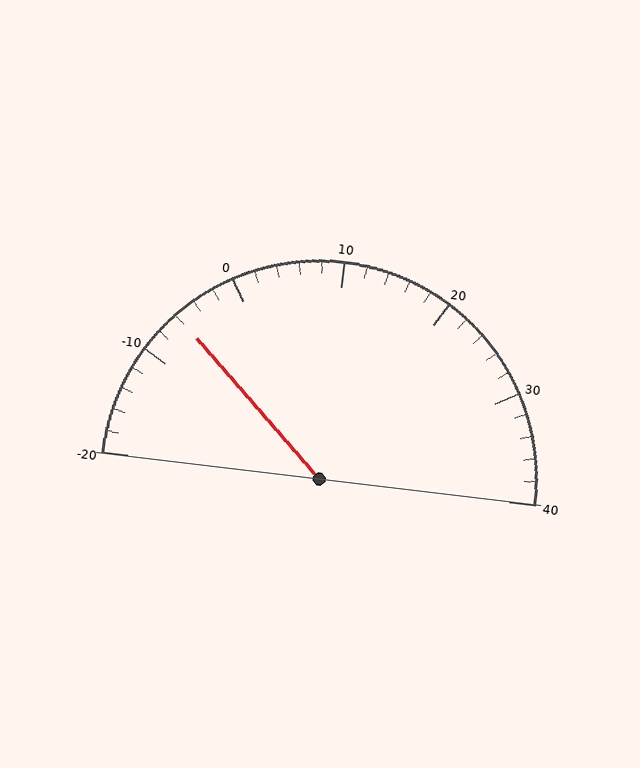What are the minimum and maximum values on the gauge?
The gauge ranges from -20 to 40.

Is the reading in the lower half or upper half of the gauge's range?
The reading is in the lower half of the range (-20 to 40).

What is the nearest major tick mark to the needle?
The nearest major tick mark is -10.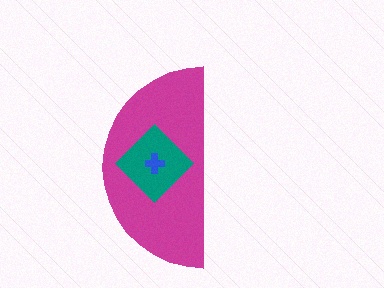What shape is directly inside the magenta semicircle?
The teal diamond.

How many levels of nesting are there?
3.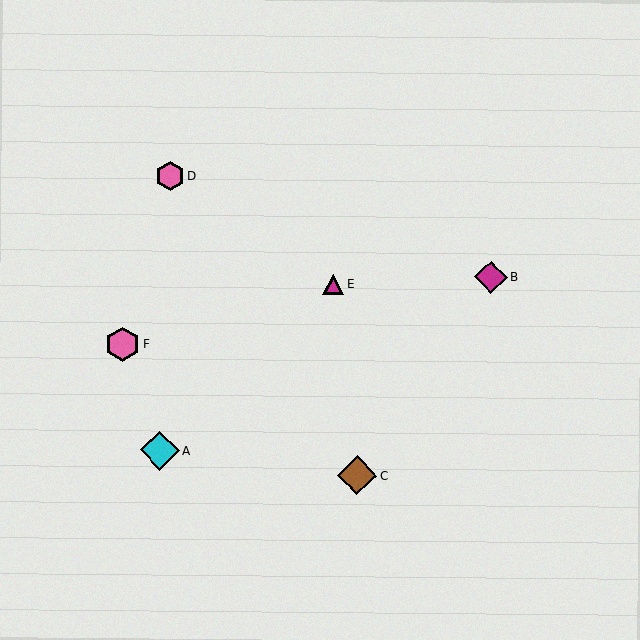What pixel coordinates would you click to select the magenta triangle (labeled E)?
Click at (333, 285) to select the magenta triangle E.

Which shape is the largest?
The brown diamond (labeled C) is the largest.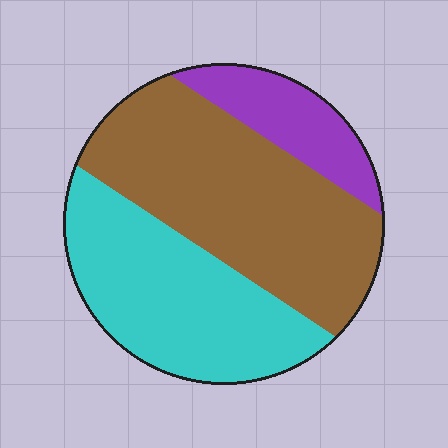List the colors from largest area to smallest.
From largest to smallest: brown, cyan, purple.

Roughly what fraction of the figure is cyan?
Cyan covers 37% of the figure.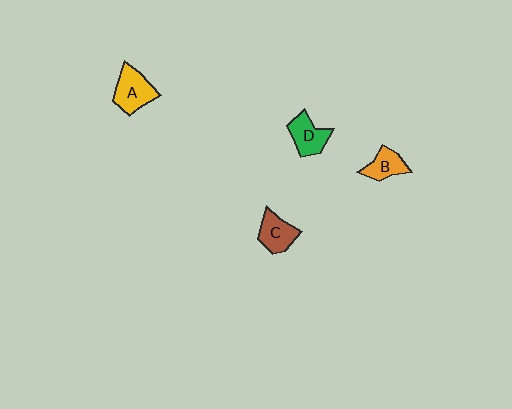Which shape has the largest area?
Shape A (yellow).